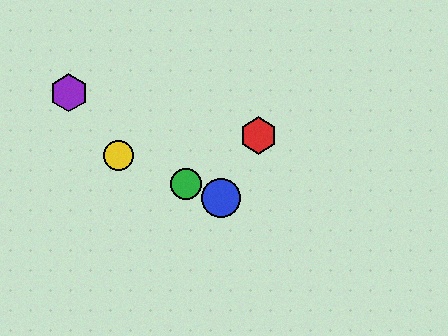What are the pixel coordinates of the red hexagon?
The red hexagon is at (259, 136).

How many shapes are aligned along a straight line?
3 shapes (the blue circle, the green circle, the yellow circle) are aligned along a straight line.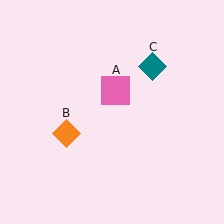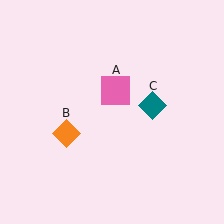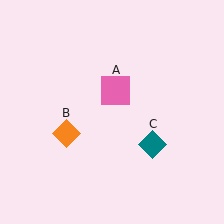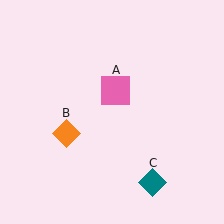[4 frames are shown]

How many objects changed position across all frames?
1 object changed position: teal diamond (object C).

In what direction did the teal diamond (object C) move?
The teal diamond (object C) moved down.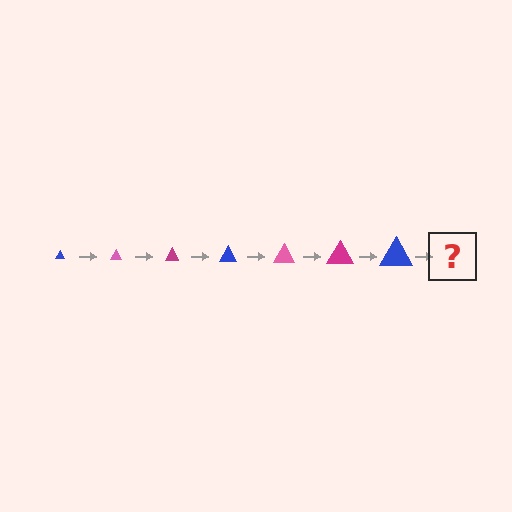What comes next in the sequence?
The next element should be a pink triangle, larger than the previous one.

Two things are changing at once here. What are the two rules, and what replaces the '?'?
The two rules are that the triangle grows larger each step and the color cycles through blue, pink, and magenta. The '?' should be a pink triangle, larger than the previous one.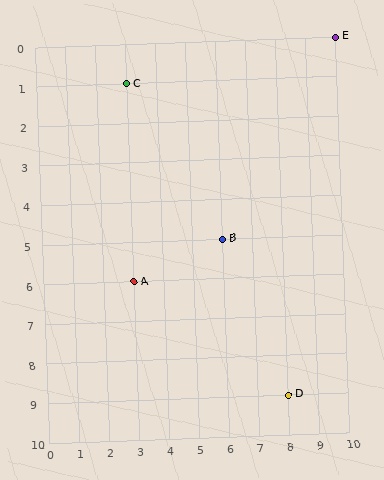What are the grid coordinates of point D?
Point D is at grid coordinates (8, 9).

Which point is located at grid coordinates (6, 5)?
Point B is at (6, 5).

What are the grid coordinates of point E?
Point E is at grid coordinates (10, 0).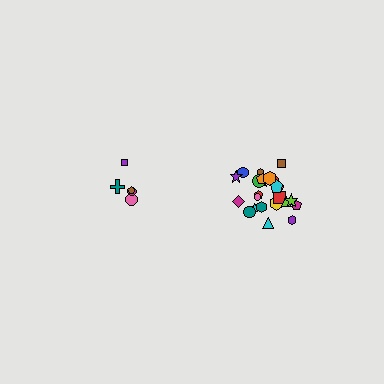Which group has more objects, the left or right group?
The right group.